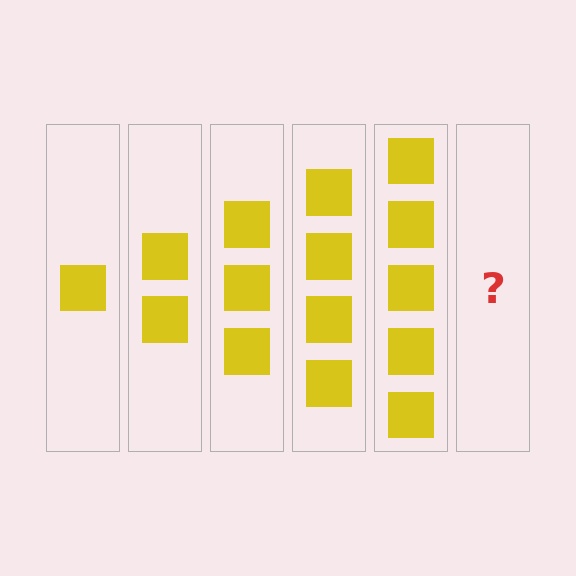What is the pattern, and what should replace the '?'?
The pattern is that each step adds one more square. The '?' should be 6 squares.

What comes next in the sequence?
The next element should be 6 squares.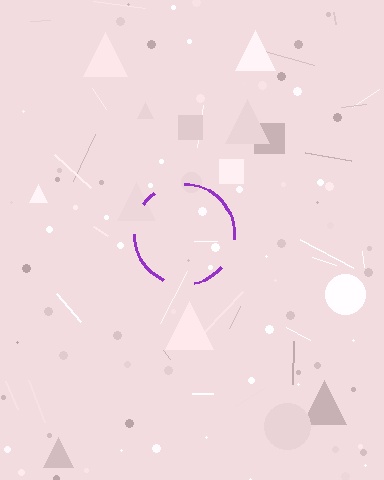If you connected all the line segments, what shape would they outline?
They would outline a circle.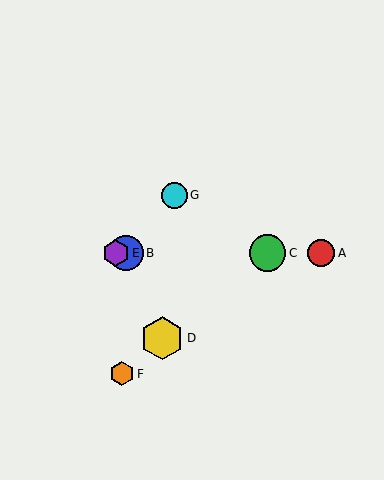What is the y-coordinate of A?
Object A is at y≈253.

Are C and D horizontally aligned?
No, C is at y≈253 and D is at y≈338.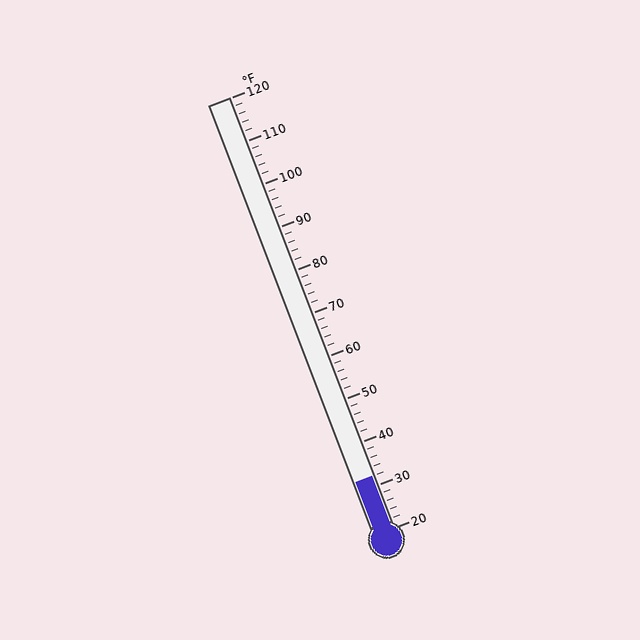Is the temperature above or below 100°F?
The temperature is below 100°F.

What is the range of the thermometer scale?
The thermometer scale ranges from 20°F to 120°F.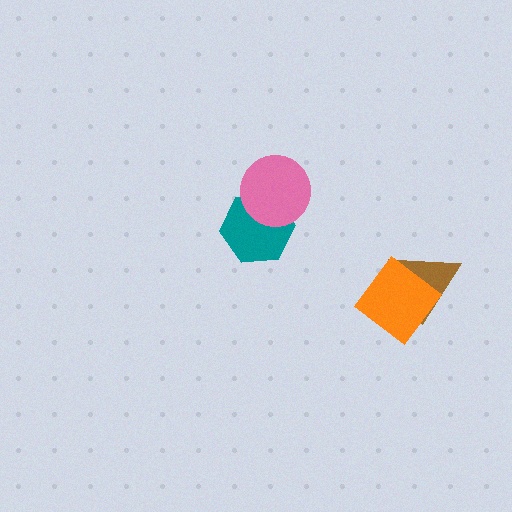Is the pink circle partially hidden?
No, no other shape covers it.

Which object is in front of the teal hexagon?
The pink circle is in front of the teal hexagon.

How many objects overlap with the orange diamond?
1 object overlaps with the orange diamond.